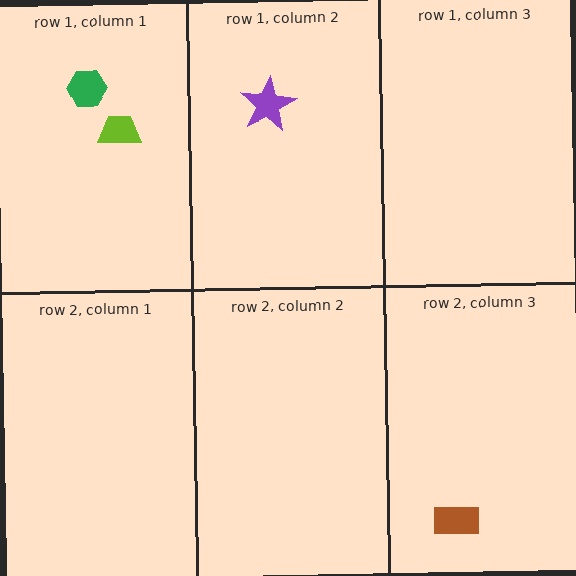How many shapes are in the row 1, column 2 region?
1.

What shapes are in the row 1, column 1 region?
The green hexagon, the lime trapezoid.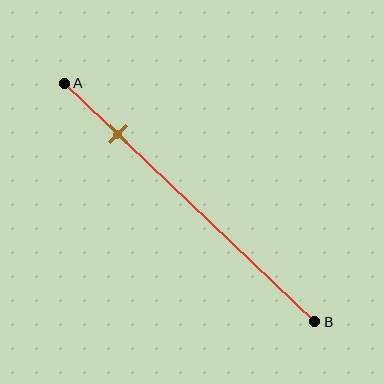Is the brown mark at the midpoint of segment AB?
No, the mark is at about 20% from A, not at the 50% midpoint.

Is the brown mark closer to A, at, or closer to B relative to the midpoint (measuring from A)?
The brown mark is closer to point A than the midpoint of segment AB.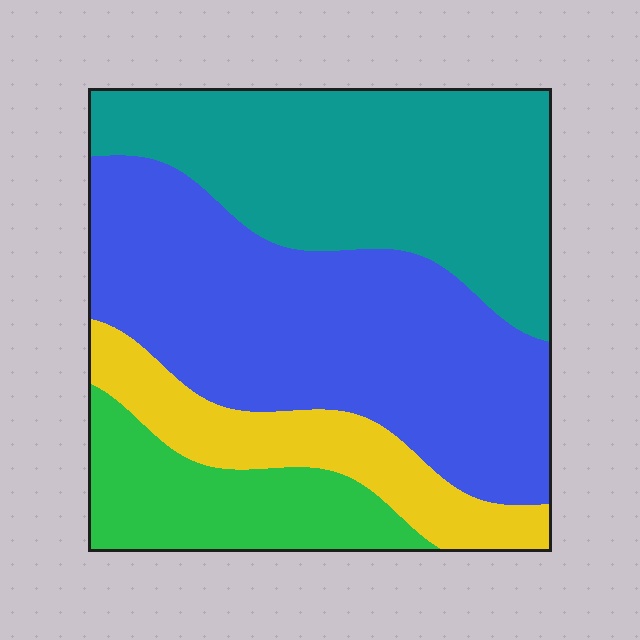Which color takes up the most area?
Blue, at roughly 40%.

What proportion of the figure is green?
Green covers roughly 15% of the figure.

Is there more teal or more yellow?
Teal.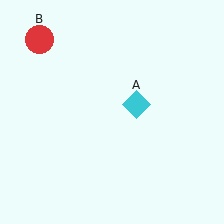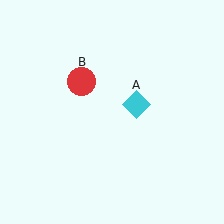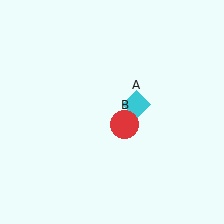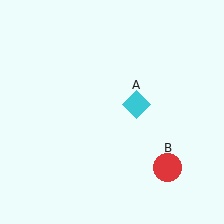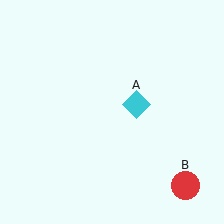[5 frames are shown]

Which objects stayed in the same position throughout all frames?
Cyan diamond (object A) remained stationary.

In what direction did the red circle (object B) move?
The red circle (object B) moved down and to the right.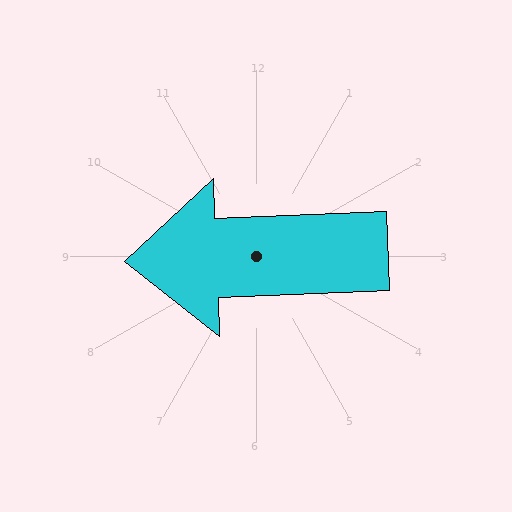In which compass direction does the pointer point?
West.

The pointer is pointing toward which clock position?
Roughly 9 o'clock.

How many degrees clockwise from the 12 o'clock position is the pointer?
Approximately 268 degrees.